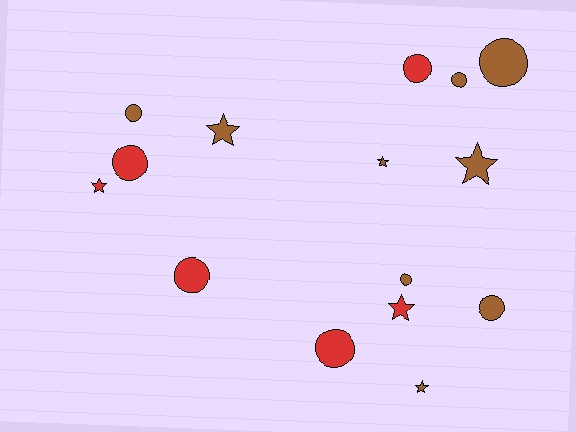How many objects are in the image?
There are 15 objects.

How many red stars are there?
There are 2 red stars.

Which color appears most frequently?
Brown, with 9 objects.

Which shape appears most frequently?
Circle, with 9 objects.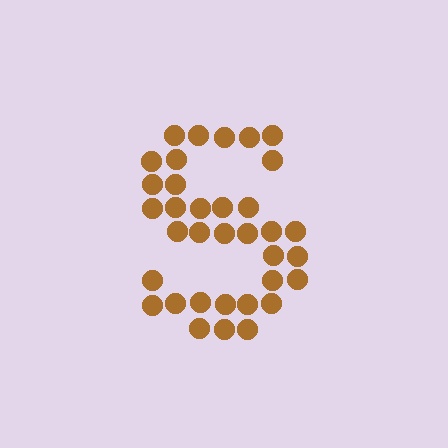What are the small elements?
The small elements are circles.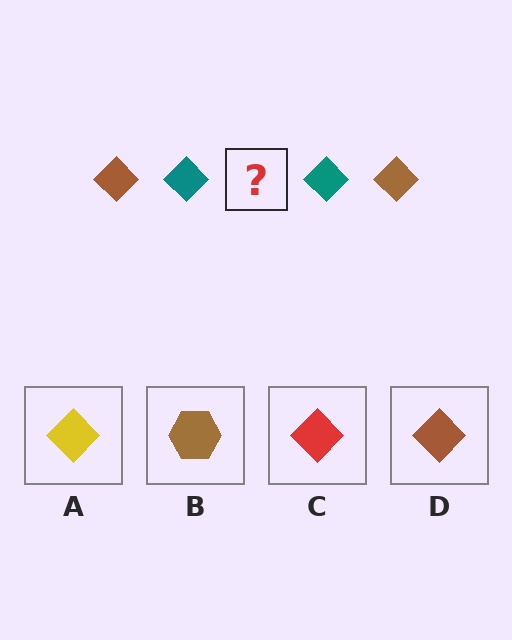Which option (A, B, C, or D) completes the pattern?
D.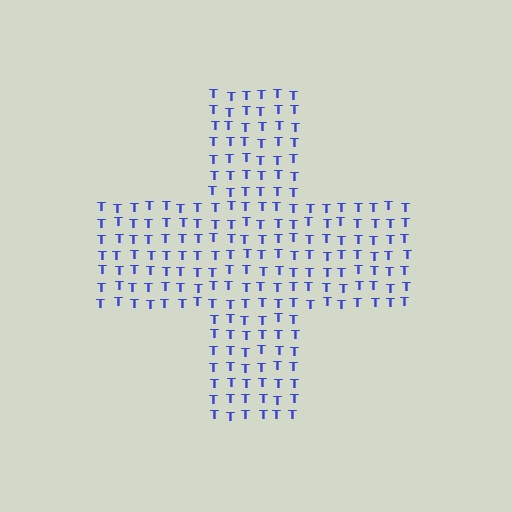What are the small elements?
The small elements are letter T's.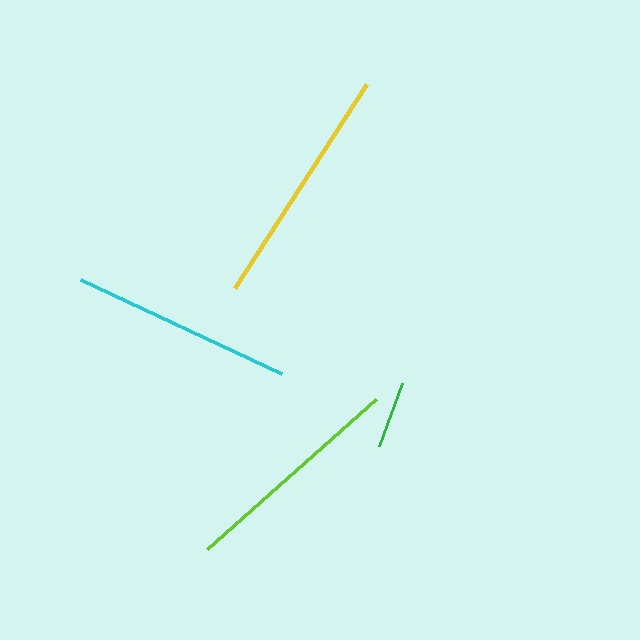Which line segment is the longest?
The yellow line is the longest at approximately 243 pixels.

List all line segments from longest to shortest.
From longest to shortest: yellow, lime, cyan, green.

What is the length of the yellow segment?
The yellow segment is approximately 243 pixels long.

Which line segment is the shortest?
The green line is the shortest at approximately 67 pixels.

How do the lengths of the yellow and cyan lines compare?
The yellow and cyan lines are approximately the same length.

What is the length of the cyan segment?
The cyan segment is approximately 222 pixels long.